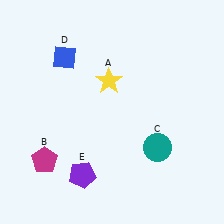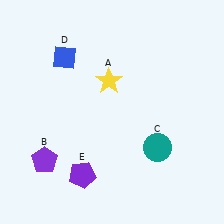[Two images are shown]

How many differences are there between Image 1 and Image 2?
There is 1 difference between the two images.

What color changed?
The pentagon (B) changed from magenta in Image 1 to purple in Image 2.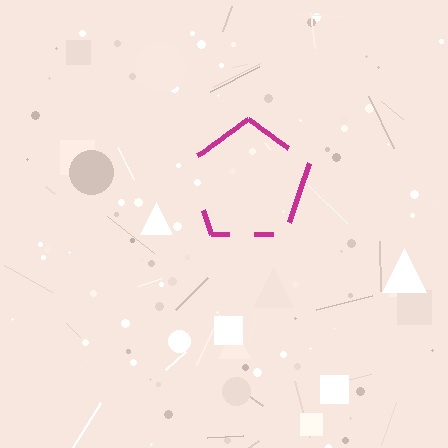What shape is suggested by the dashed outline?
The dashed outline suggests a pentagon.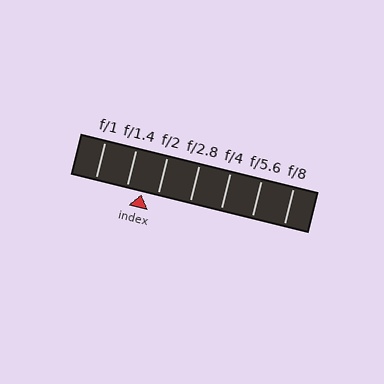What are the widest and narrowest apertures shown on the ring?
The widest aperture shown is f/1 and the narrowest is f/8.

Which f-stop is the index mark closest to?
The index mark is closest to f/2.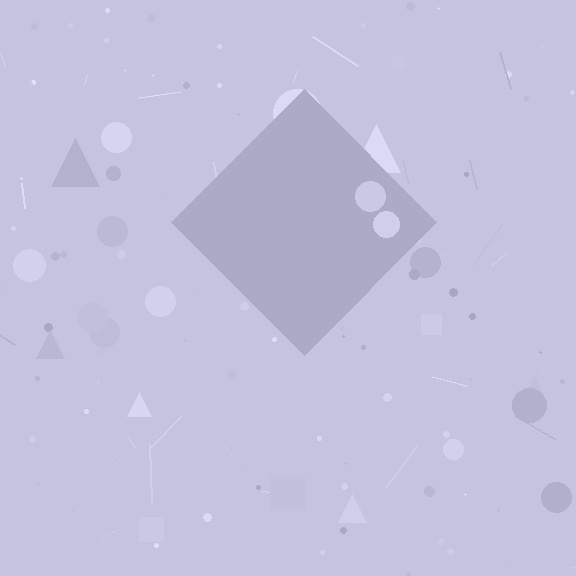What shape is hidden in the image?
A diamond is hidden in the image.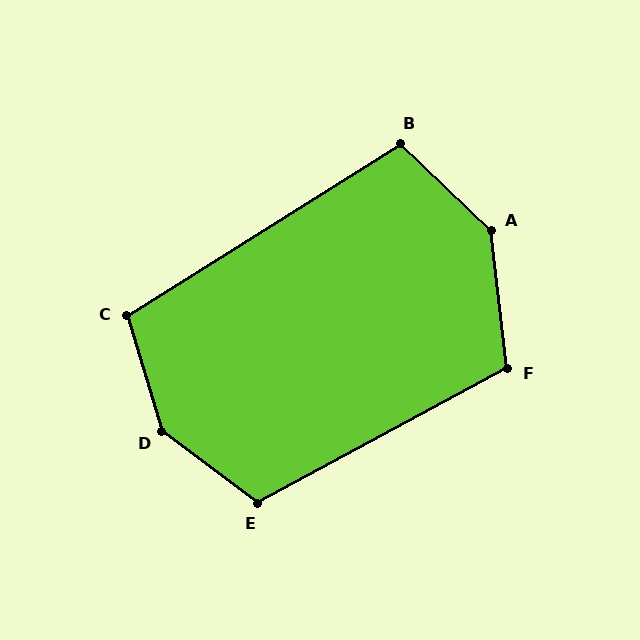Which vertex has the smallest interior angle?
B, at approximately 104 degrees.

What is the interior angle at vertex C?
Approximately 105 degrees (obtuse).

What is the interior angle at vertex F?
Approximately 112 degrees (obtuse).